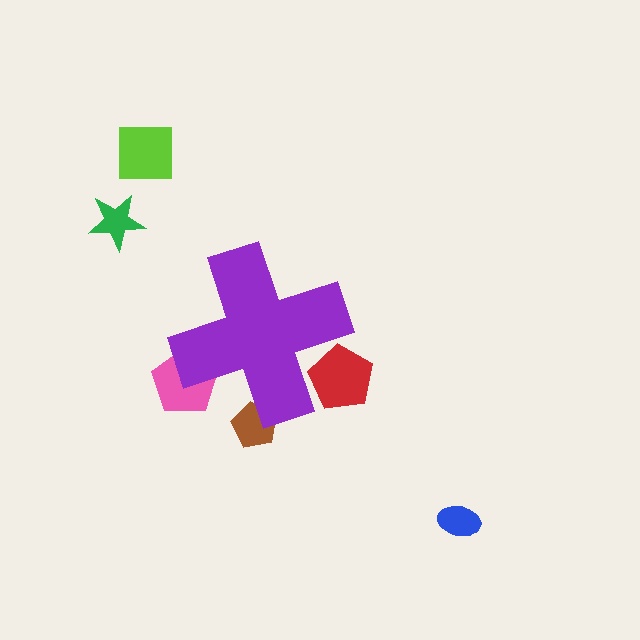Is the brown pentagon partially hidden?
Yes, the brown pentagon is partially hidden behind the purple cross.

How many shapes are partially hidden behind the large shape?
3 shapes are partially hidden.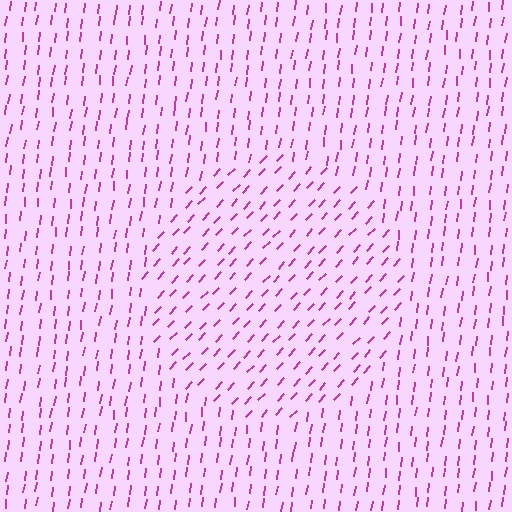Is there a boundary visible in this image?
Yes, there is a texture boundary formed by a change in line orientation.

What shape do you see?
I see a circle.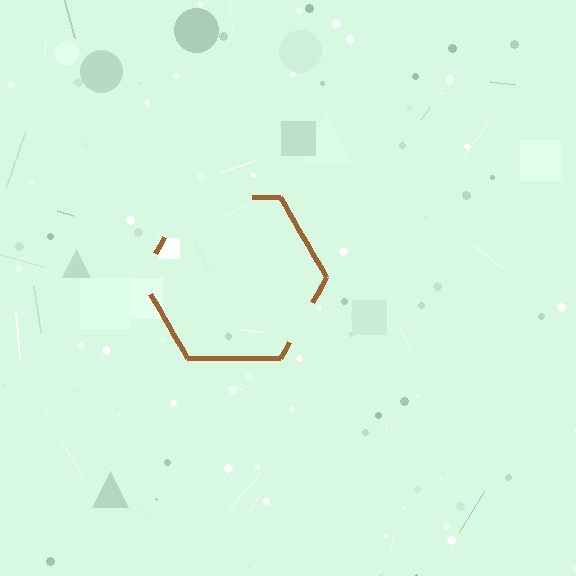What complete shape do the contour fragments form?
The contour fragments form a hexagon.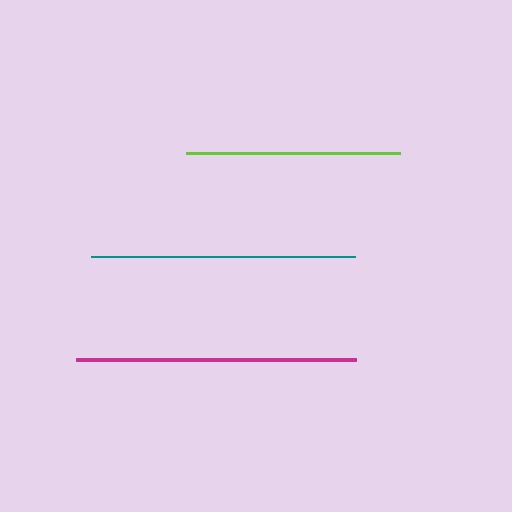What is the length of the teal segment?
The teal segment is approximately 264 pixels long.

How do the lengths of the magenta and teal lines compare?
The magenta and teal lines are approximately the same length.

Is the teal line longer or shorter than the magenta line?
The magenta line is longer than the teal line.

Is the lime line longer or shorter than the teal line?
The teal line is longer than the lime line.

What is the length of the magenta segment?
The magenta segment is approximately 280 pixels long.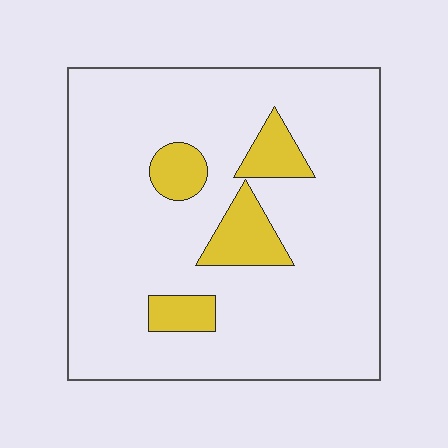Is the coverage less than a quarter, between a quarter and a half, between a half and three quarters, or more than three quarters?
Less than a quarter.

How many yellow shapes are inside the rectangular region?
4.